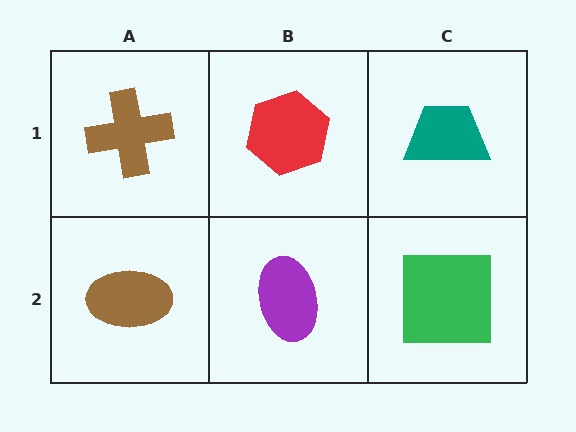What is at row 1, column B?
A red hexagon.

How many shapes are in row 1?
3 shapes.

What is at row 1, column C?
A teal trapezoid.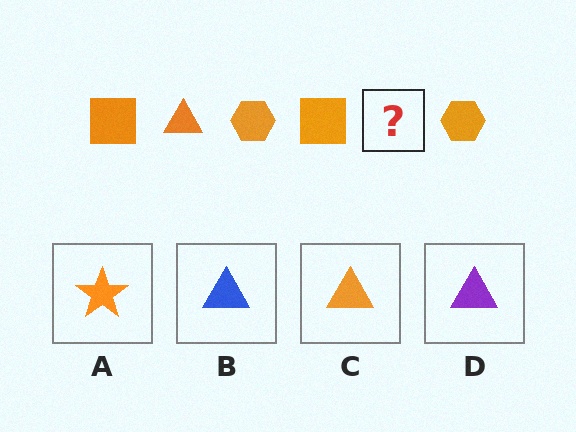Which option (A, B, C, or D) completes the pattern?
C.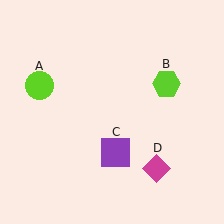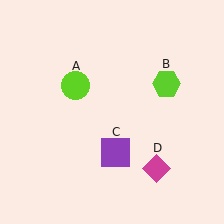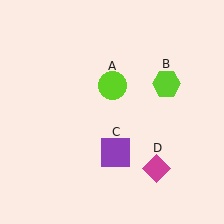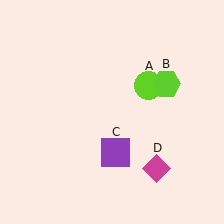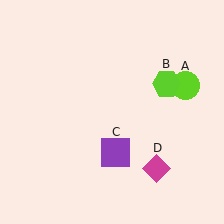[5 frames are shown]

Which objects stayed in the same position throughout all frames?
Lime hexagon (object B) and purple square (object C) and magenta diamond (object D) remained stationary.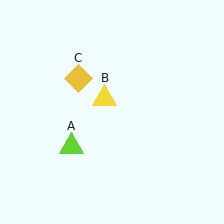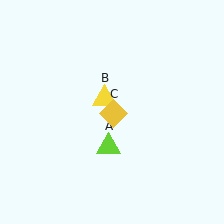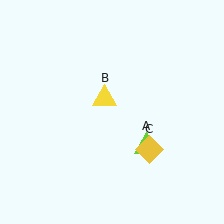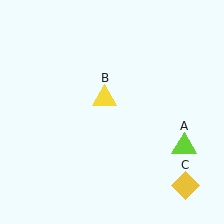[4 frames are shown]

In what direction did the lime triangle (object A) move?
The lime triangle (object A) moved right.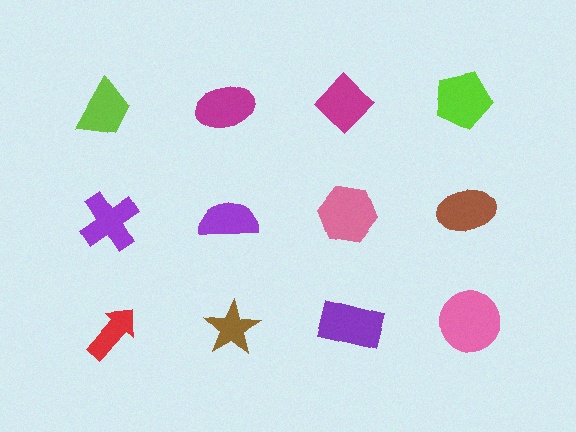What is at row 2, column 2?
A purple semicircle.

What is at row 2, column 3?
A pink hexagon.